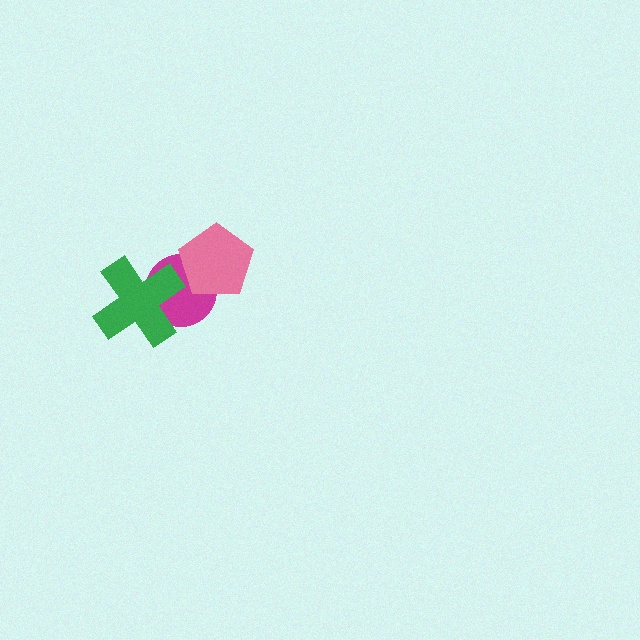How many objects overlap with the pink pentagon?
1 object overlaps with the pink pentagon.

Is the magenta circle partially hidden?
Yes, it is partially covered by another shape.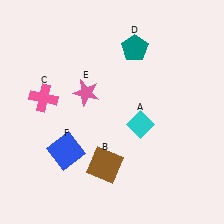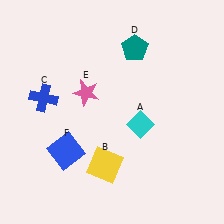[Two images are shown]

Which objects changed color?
B changed from brown to yellow. C changed from pink to blue.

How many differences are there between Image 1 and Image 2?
There are 2 differences between the two images.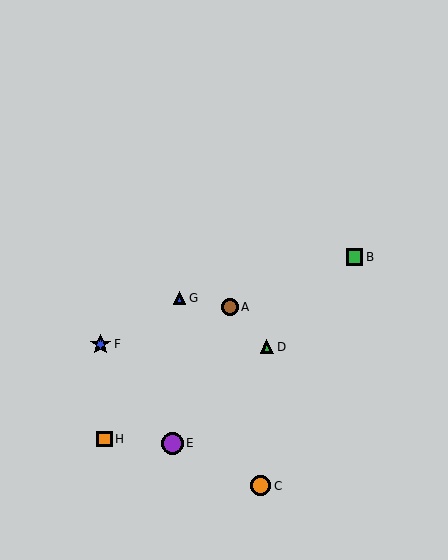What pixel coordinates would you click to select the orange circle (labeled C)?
Click at (261, 486) to select the orange circle C.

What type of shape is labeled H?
Shape H is an orange square.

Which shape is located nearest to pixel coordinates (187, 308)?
The blue triangle (labeled G) at (179, 298) is nearest to that location.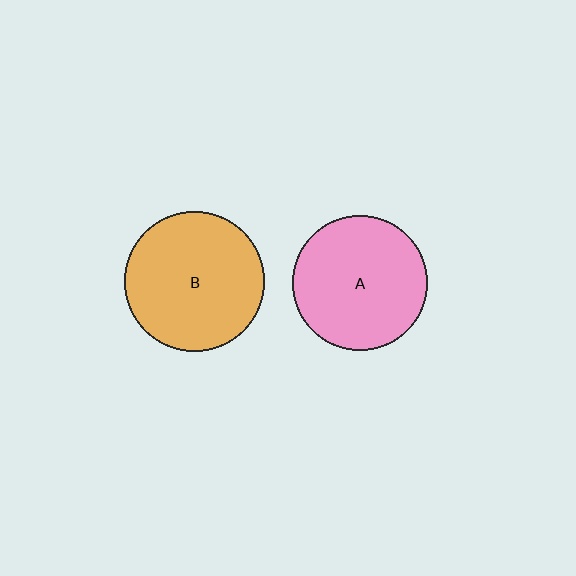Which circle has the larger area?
Circle B (orange).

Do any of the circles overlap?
No, none of the circles overlap.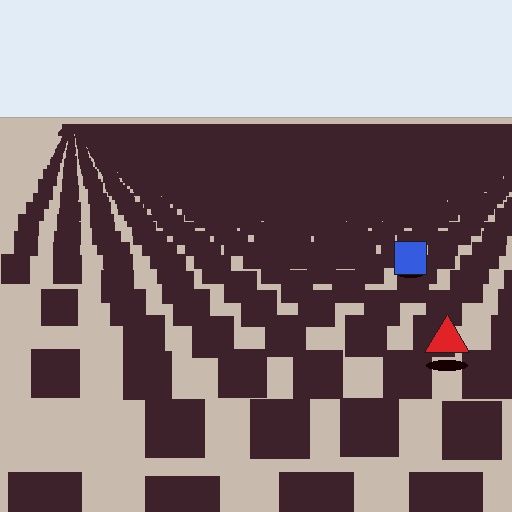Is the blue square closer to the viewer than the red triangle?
No. The red triangle is closer — you can tell from the texture gradient: the ground texture is coarser near it.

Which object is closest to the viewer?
The red triangle is closest. The texture marks near it are larger and more spread out.